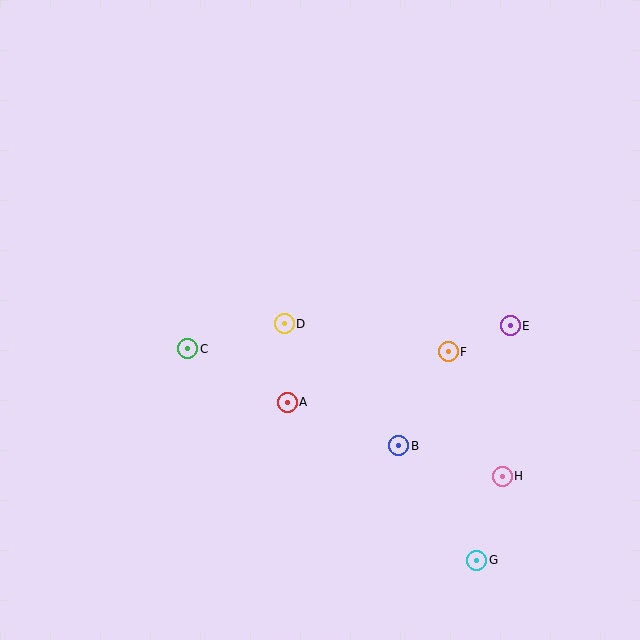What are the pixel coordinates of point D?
Point D is at (284, 324).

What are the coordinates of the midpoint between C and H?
The midpoint between C and H is at (345, 413).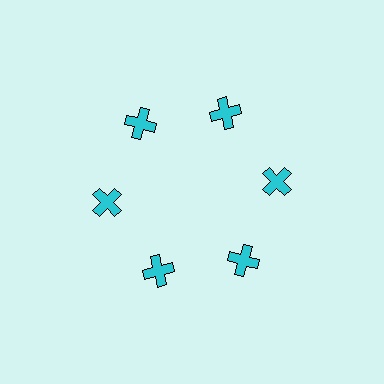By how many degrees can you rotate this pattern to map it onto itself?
The pattern maps onto itself every 60 degrees of rotation.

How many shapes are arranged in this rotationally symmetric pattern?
There are 6 shapes, arranged in 6 groups of 1.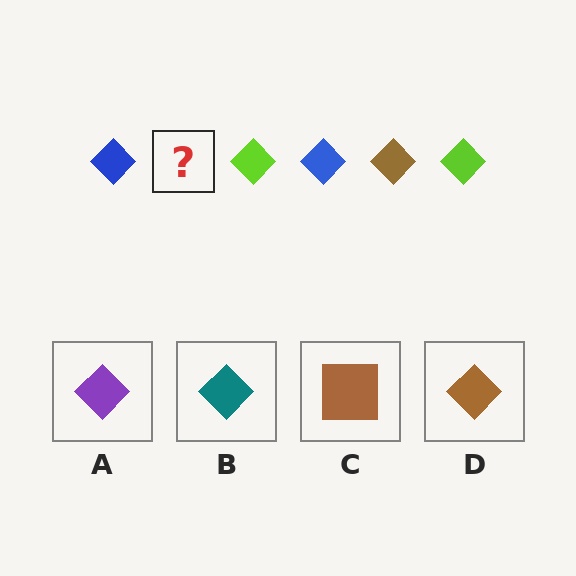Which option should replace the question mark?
Option D.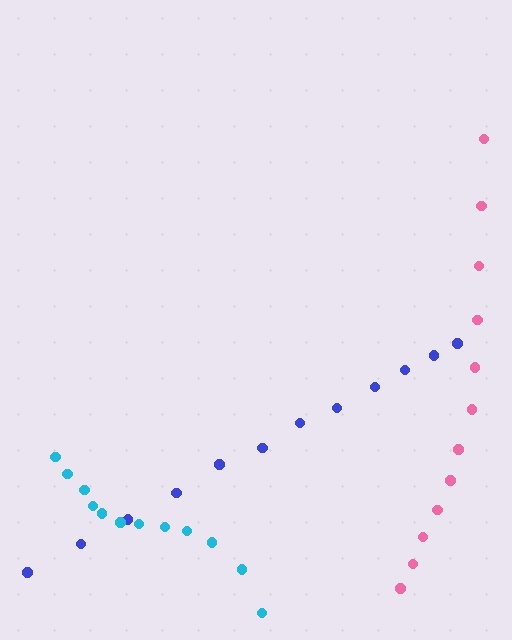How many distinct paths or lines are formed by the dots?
There are 3 distinct paths.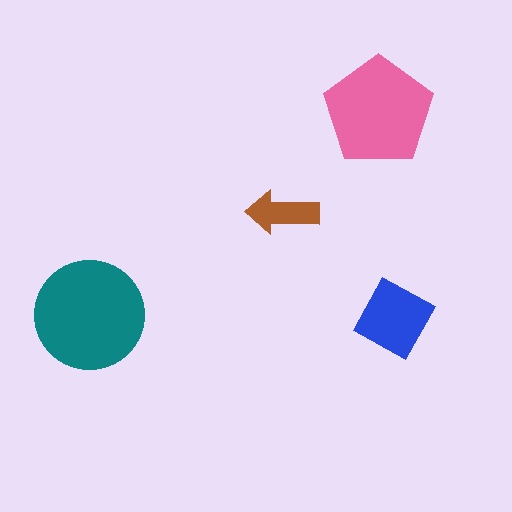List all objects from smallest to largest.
The brown arrow, the blue square, the pink pentagon, the teal circle.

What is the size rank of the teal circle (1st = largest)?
1st.